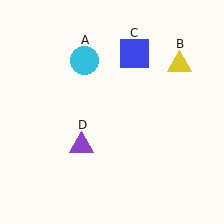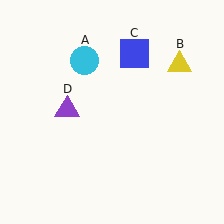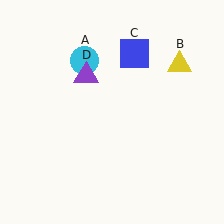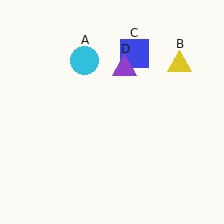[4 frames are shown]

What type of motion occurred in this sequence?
The purple triangle (object D) rotated clockwise around the center of the scene.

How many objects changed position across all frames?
1 object changed position: purple triangle (object D).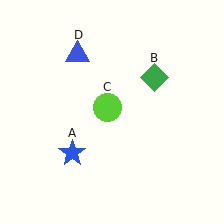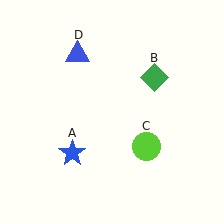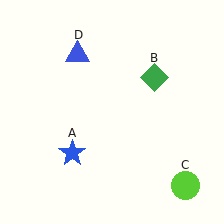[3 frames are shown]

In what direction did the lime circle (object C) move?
The lime circle (object C) moved down and to the right.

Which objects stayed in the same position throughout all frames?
Blue star (object A) and green diamond (object B) and blue triangle (object D) remained stationary.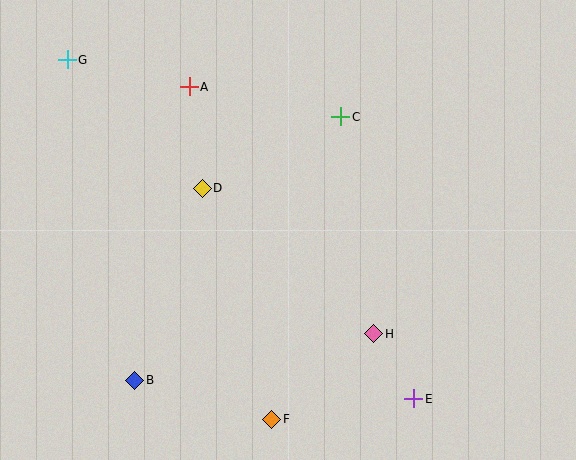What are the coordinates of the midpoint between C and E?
The midpoint between C and E is at (377, 258).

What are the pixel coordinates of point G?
Point G is at (67, 60).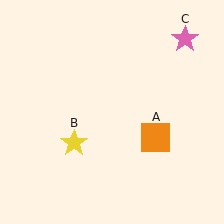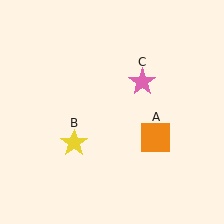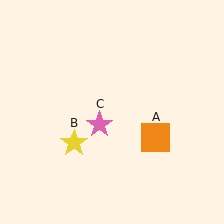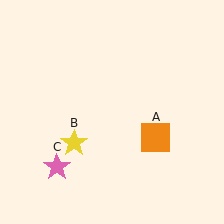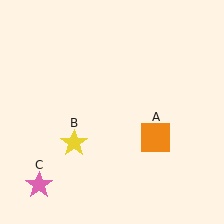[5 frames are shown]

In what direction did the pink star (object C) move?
The pink star (object C) moved down and to the left.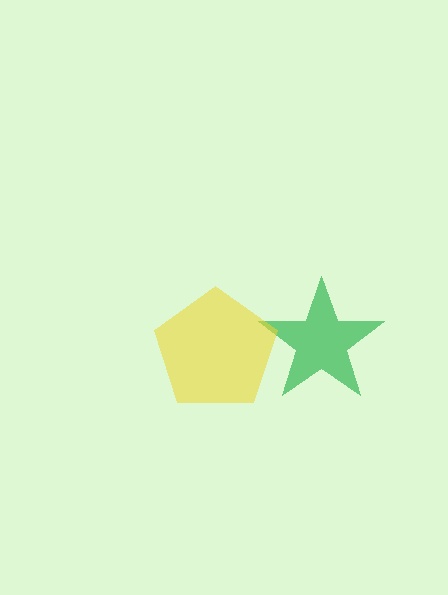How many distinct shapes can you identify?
There are 2 distinct shapes: a green star, a yellow pentagon.